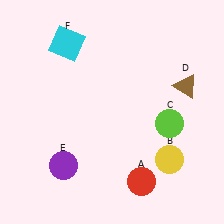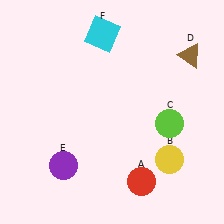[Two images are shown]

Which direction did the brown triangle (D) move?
The brown triangle (D) moved up.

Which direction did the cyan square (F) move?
The cyan square (F) moved right.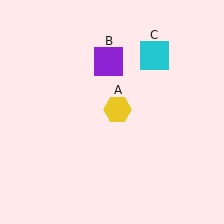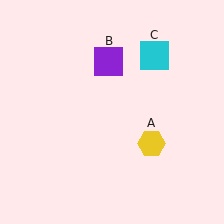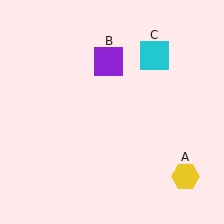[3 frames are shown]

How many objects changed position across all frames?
1 object changed position: yellow hexagon (object A).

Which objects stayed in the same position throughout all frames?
Purple square (object B) and cyan square (object C) remained stationary.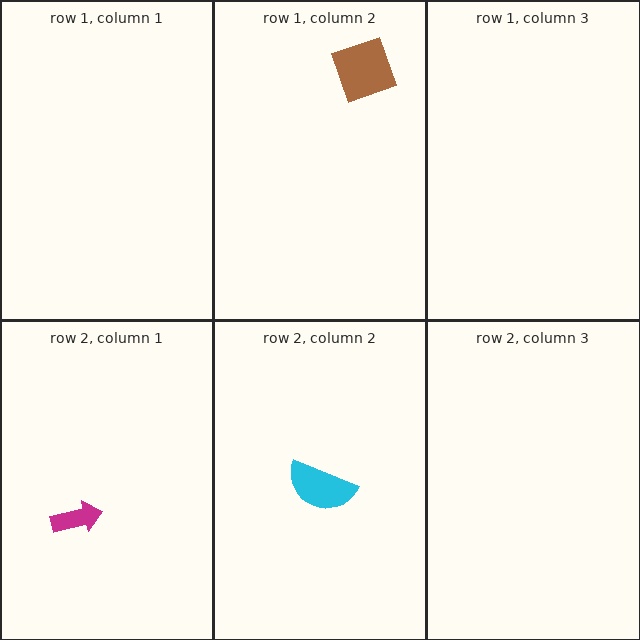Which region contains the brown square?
The row 1, column 2 region.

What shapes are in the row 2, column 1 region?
The magenta arrow.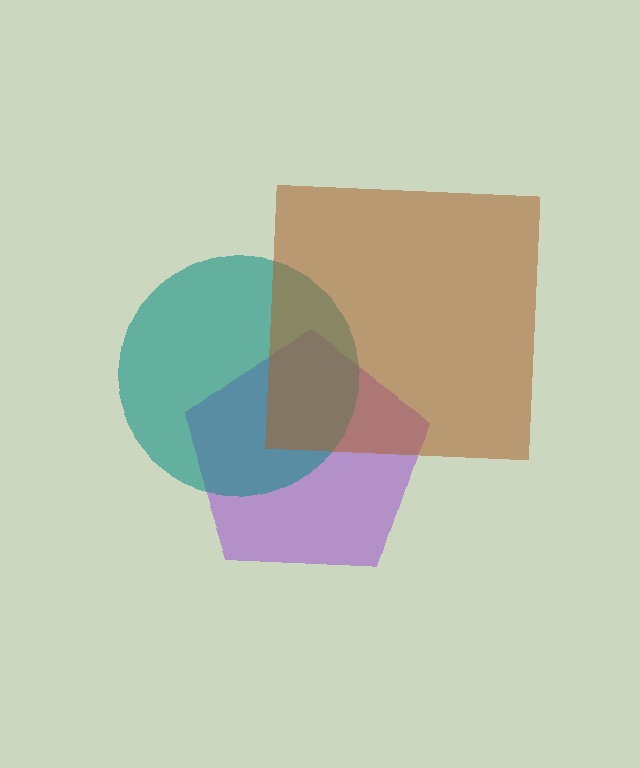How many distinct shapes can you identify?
There are 3 distinct shapes: a purple pentagon, a teal circle, a brown square.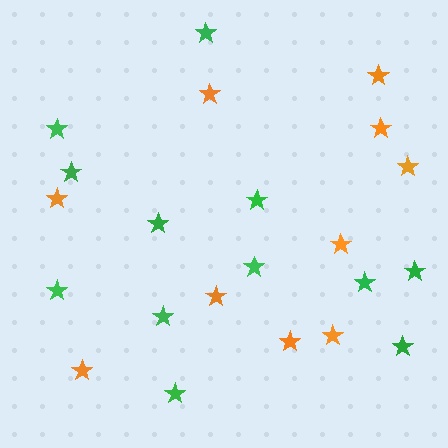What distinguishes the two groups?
There are 2 groups: one group of green stars (12) and one group of orange stars (10).